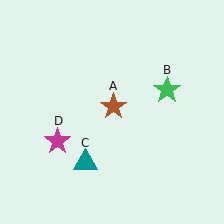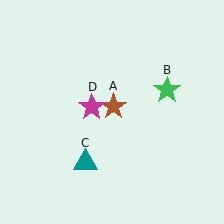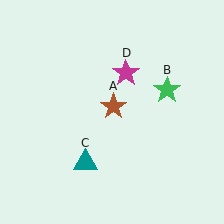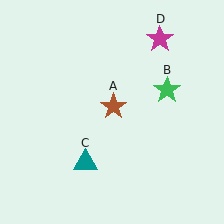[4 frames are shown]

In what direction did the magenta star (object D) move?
The magenta star (object D) moved up and to the right.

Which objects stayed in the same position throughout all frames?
Brown star (object A) and green star (object B) and teal triangle (object C) remained stationary.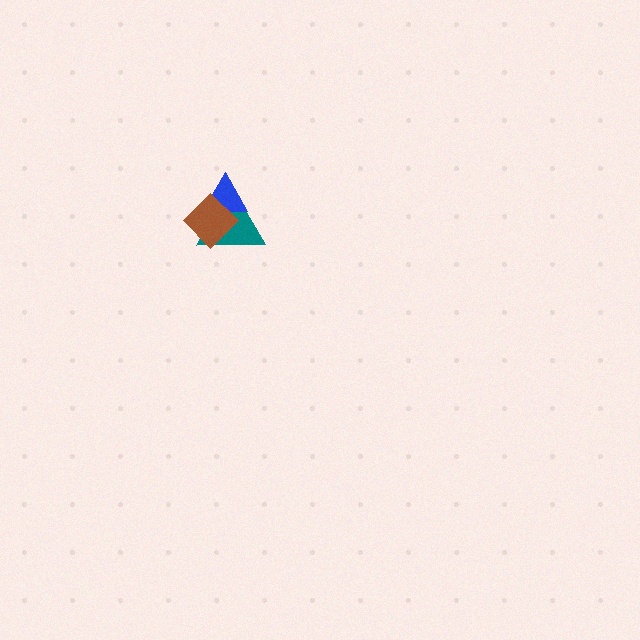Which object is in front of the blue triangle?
The brown diamond is in front of the blue triangle.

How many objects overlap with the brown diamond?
2 objects overlap with the brown diamond.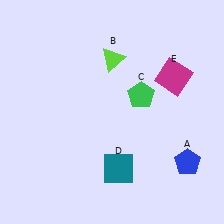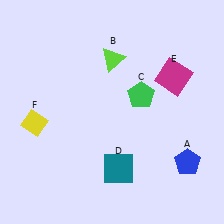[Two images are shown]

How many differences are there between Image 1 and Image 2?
There is 1 difference between the two images.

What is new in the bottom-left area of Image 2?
A yellow diamond (F) was added in the bottom-left area of Image 2.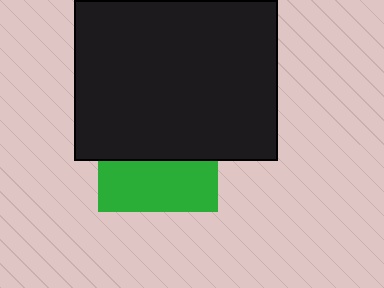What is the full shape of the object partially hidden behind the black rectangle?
The partially hidden object is a green square.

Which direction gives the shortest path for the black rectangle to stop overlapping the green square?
Moving up gives the shortest separation.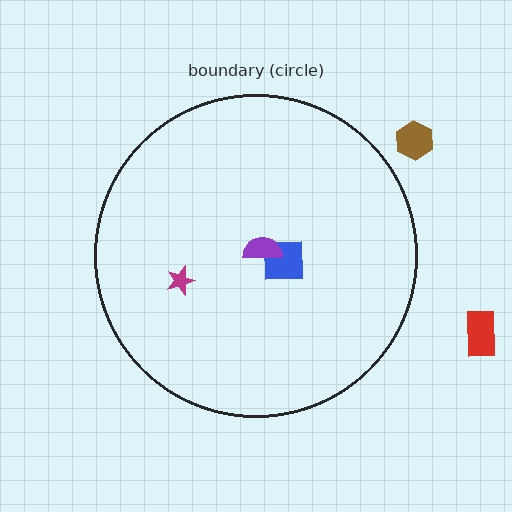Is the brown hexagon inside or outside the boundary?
Outside.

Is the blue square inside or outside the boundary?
Inside.